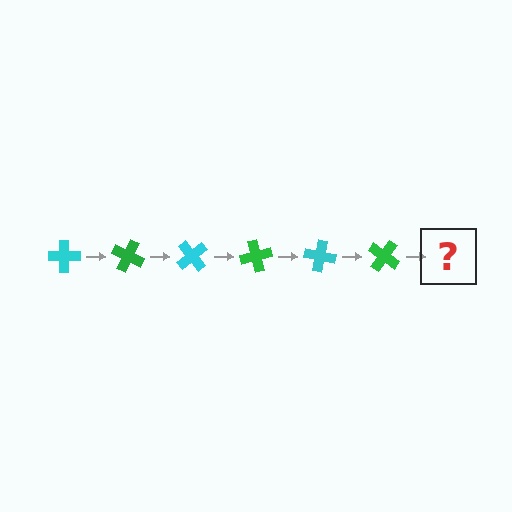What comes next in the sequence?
The next element should be a cyan cross, rotated 150 degrees from the start.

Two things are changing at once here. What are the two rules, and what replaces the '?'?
The two rules are that it rotates 25 degrees each step and the color cycles through cyan and green. The '?' should be a cyan cross, rotated 150 degrees from the start.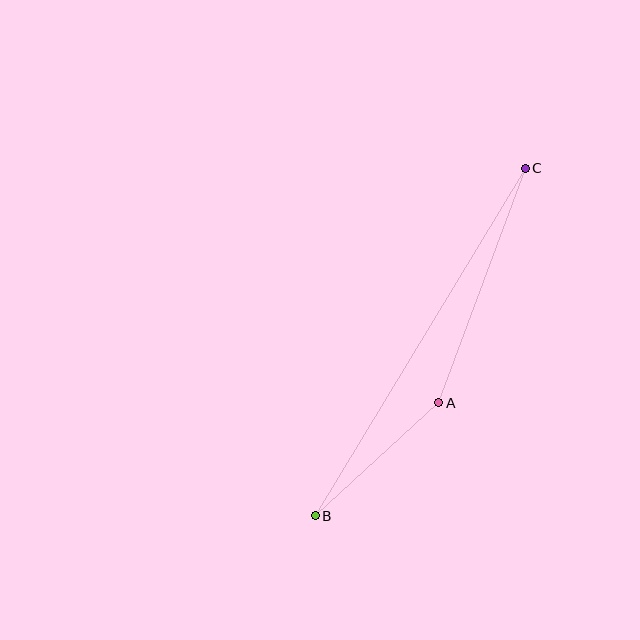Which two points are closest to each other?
Points A and B are closest to each other.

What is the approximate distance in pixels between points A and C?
The distance between A and C is approximately 250 pixels.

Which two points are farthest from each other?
Points B and C are farthest from each other.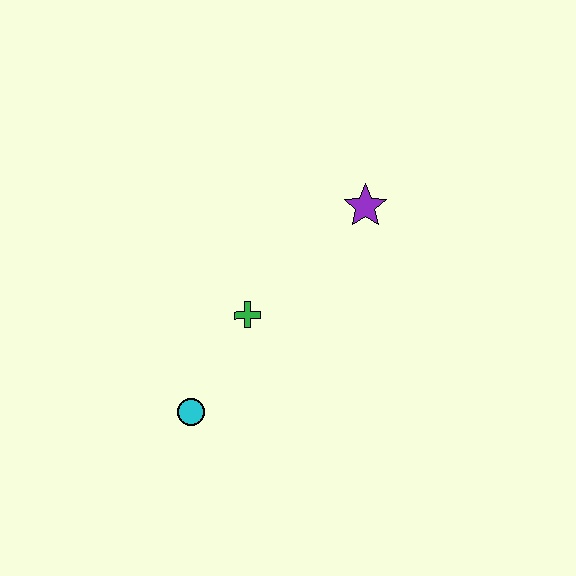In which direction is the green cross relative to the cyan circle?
The green cross is above the cyan circle.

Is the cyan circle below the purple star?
Yes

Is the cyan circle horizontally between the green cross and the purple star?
No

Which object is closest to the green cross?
The cyan circle is closest to the green cross.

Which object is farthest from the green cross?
The purple star is farthest from the green cross.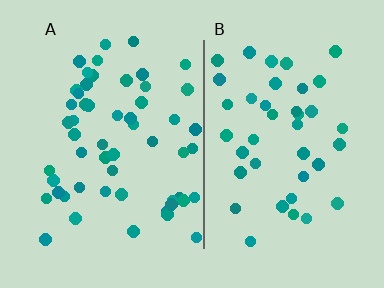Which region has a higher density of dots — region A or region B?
A (the left).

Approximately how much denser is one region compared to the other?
Approximately 1.3× — region A over region B.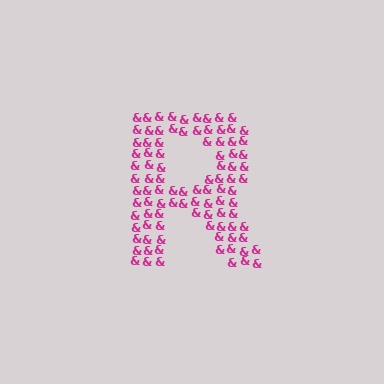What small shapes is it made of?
It is made of small ampersands.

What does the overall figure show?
The overall figure shows the letter R.